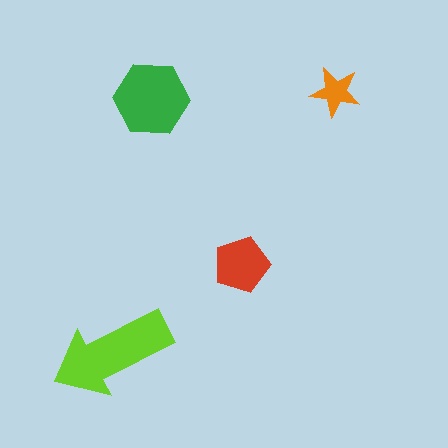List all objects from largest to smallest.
The lime arrow, the green hexagon, the red pentagon, the orange star.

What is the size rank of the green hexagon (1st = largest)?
2nd.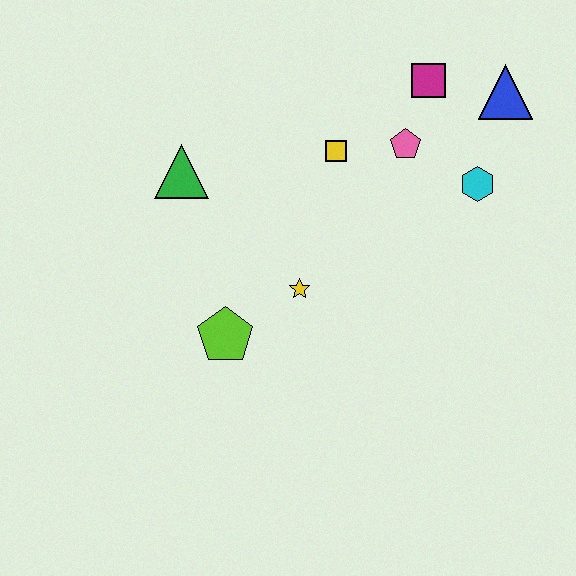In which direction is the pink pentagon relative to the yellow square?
The pink pentagon is to the right of the yellow square.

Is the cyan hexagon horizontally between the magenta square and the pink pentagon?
No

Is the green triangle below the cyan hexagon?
No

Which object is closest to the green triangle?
The yellow square is closest to the green triangle.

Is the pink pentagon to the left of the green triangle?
No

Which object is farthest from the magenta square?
The lime pentagon is farthest from the magenta square.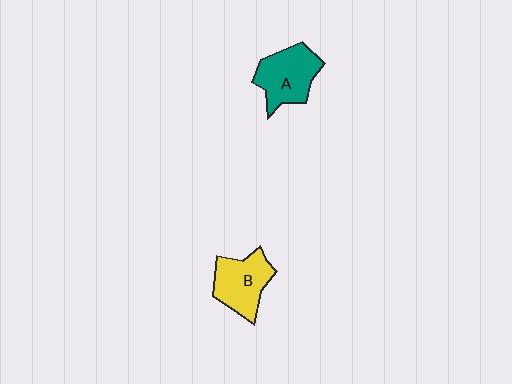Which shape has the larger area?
Shape A (teal).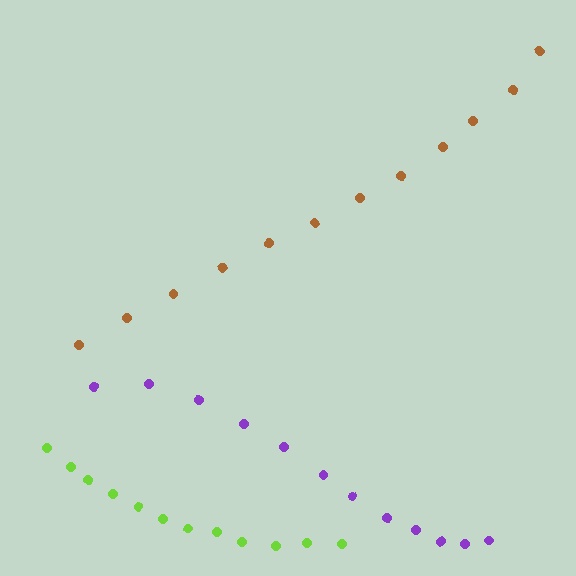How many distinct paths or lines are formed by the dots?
There are 3 distinct paths.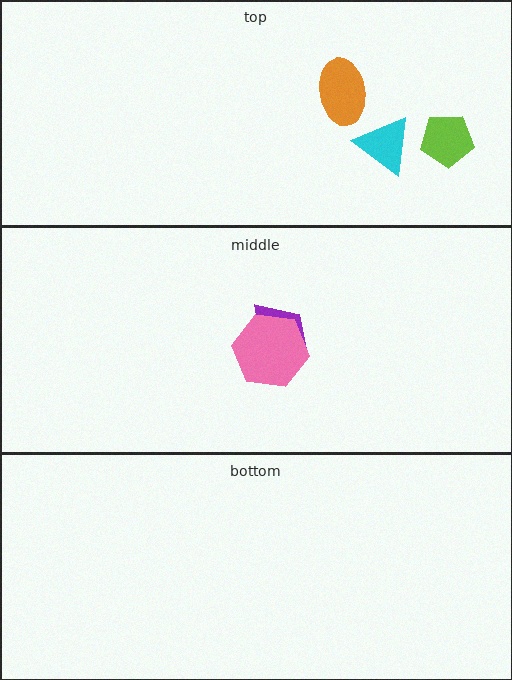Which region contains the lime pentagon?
The top region.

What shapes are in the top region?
The cyan triangle, the lime pentagon, the orange ellipse.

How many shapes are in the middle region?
2.